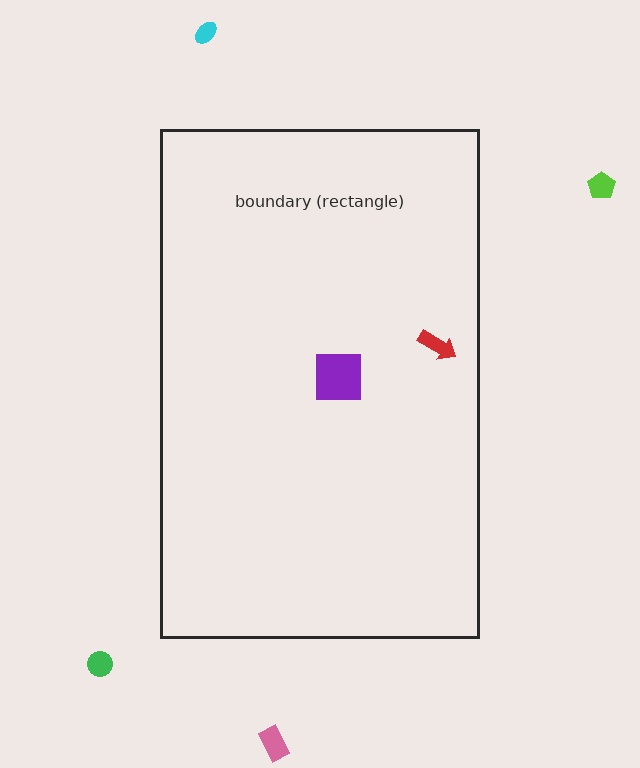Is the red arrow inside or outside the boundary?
Inside.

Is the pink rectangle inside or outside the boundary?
Outside.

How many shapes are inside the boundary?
2 inside, 4 outside.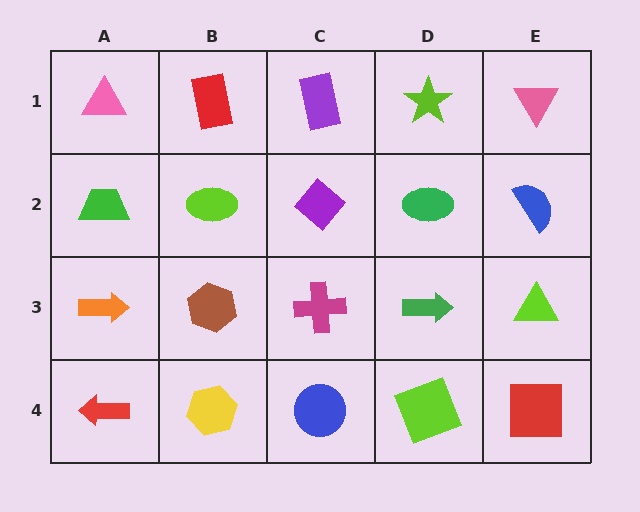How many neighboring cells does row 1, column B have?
3.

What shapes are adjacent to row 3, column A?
A green trapezoid (row 2, column A), a red arrow (row 4, column A), a brown hexagon (row 3, column B).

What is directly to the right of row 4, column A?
A yellow hexagon.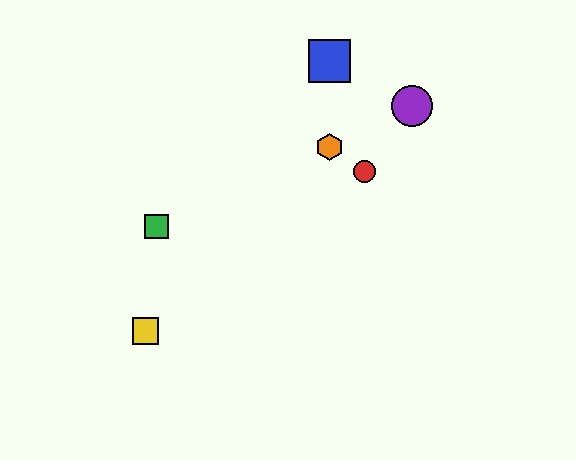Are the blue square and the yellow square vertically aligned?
No, the blue square is at x≈329 and the yellow square is at x≈146.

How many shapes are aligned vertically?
2 shapes (the blue square, the orange hexagon) are aligned vertically.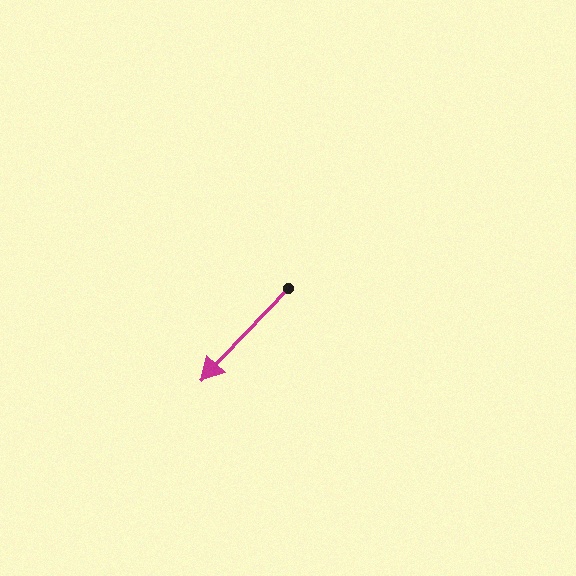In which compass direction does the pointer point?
Southwest.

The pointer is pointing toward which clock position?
Roughly 7 o'clock.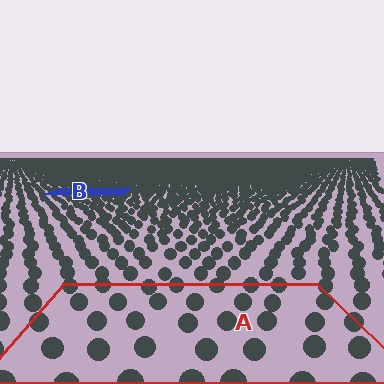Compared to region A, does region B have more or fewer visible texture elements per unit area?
Region B has more texture elements per unit area — they are packed more densely because it is farther away.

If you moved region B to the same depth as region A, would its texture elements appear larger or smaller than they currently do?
They would appear larger. At a closer depth, the same texture elements are projected at a bigger on-screen size.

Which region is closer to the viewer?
Region A is closer. The texture elements there are larger and more spread out.